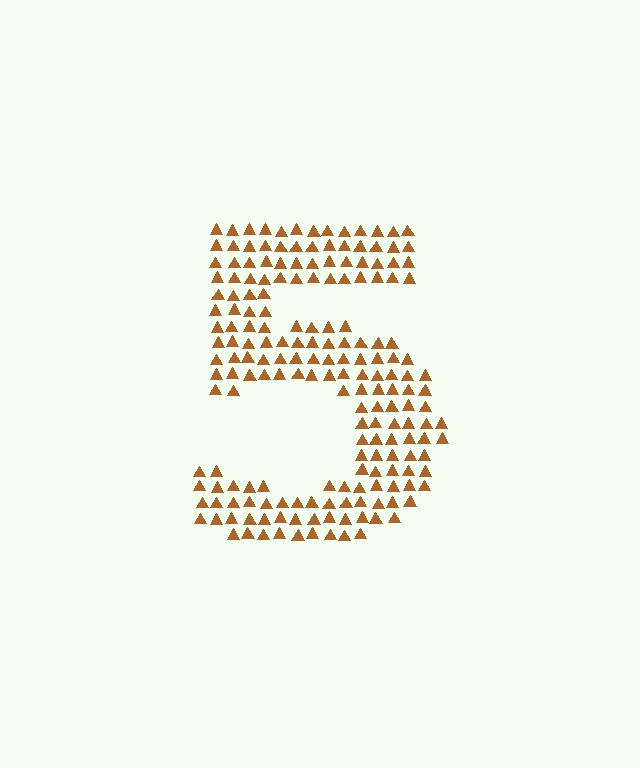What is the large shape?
The large shape is the digit 5.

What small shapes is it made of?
It is made of small triangles.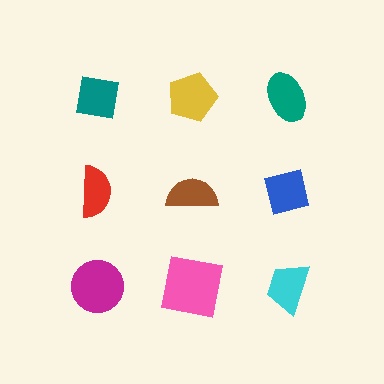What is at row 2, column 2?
A brown semicircle.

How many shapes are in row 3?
3 shapes.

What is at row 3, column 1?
A magenta circle.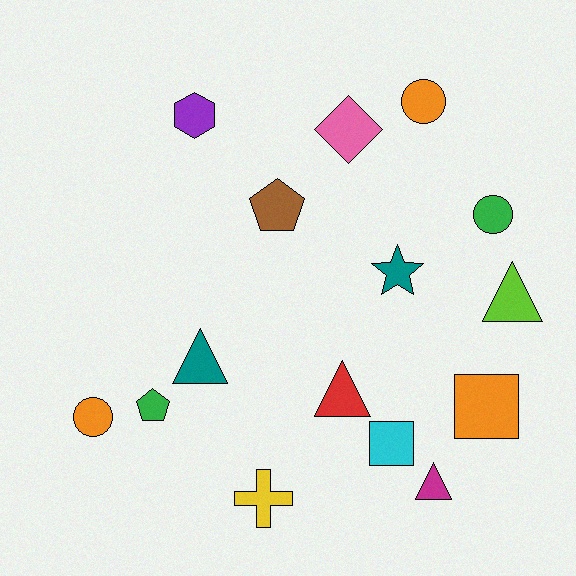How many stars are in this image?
There is 1 star.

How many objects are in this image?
There are 15 objects.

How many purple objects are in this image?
There is 1 purple object.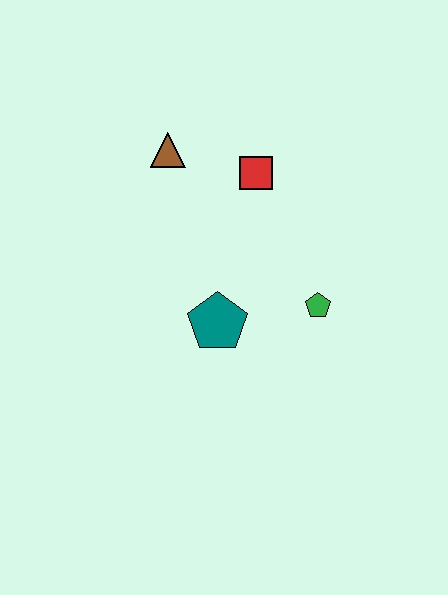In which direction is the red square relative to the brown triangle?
The red square is to the right of the brown triangle.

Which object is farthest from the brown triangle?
The green pentagon is farthest from the brown triangle.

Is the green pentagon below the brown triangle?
Yes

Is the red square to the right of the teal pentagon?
Yes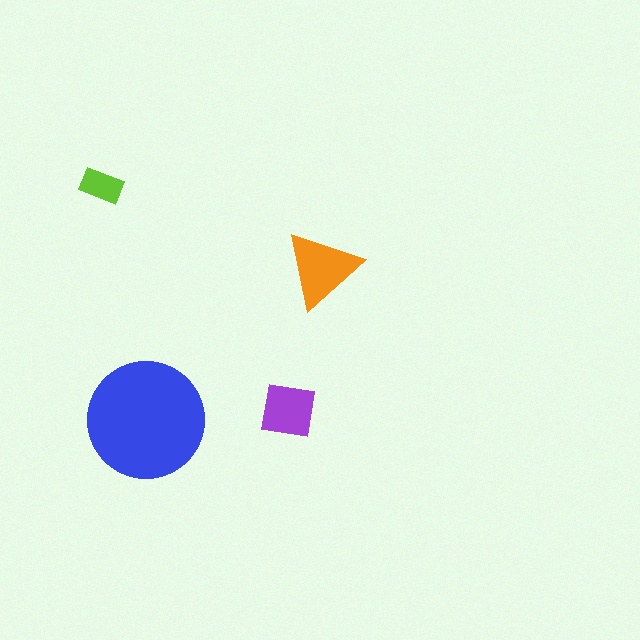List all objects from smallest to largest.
The lime rectangle, the purple square, the orange triangle, the blue circle.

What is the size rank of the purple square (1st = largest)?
3rd.